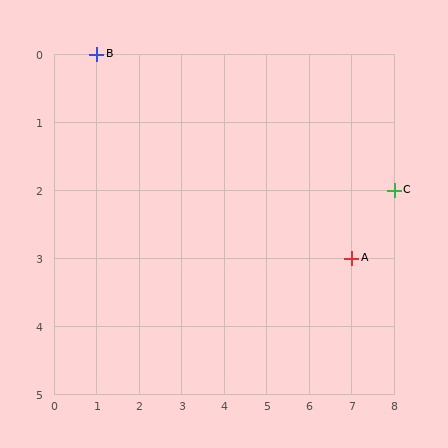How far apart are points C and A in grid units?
Points C and A are 1 column and 1 row apart (about 1.4 grid units diagonally).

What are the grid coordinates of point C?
Point C is at grid coordinates (8, 2).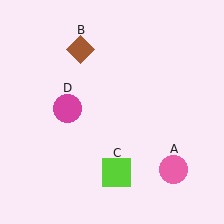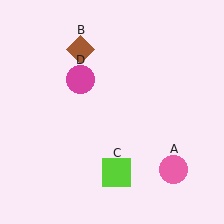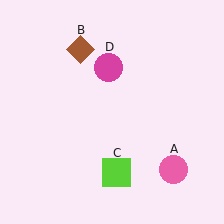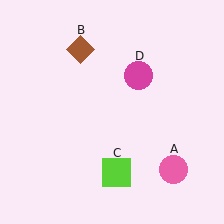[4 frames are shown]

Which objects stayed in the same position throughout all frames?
Pink circle (object A) and brown diamond (object B) and lime square (object C) remained stationary.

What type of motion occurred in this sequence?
The magenta circle (object D) rotated clockwise around the center of the scene.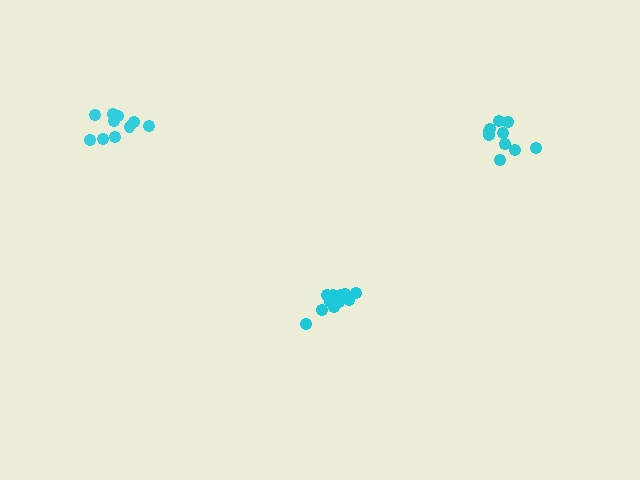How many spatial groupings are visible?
There are 3 spatial groupings.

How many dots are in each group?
Group 1: 10 dots, Group 2: 12 dots, Group 3: 10 dots (32 total).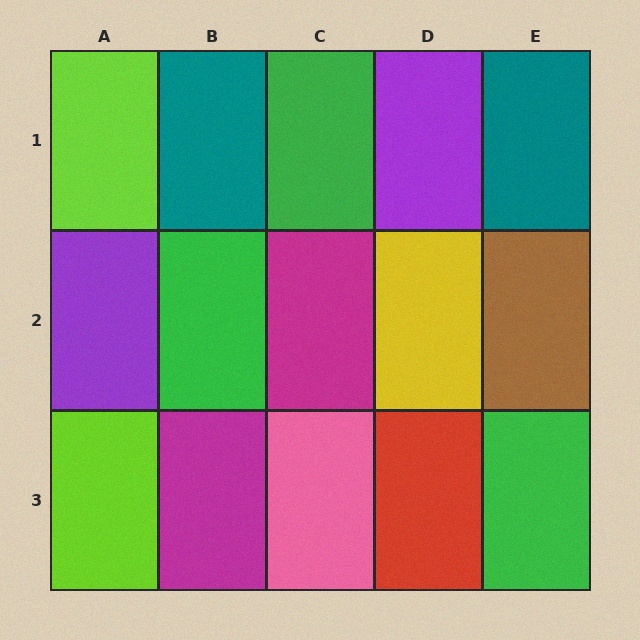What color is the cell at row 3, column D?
Red.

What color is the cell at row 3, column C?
Pink.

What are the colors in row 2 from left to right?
Purple, green, magenta, yellow, brown.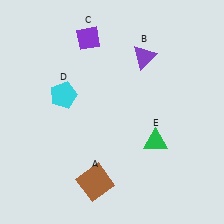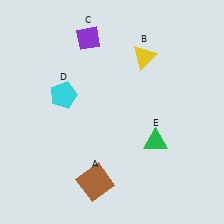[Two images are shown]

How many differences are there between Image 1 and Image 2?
There is 1 difference between the two images.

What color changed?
The triangle (B) changed from purple in Image 1 to yellow in Image 2.